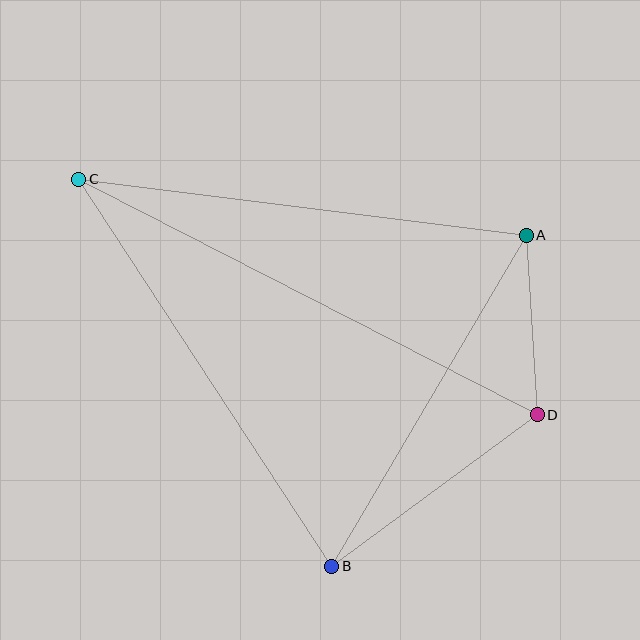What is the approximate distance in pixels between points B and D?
The distance between B and D is approximately 255 pixels.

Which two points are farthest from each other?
Points C and D are farthest from each other.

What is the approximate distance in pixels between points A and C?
The distance between A and C is approximately 451 pixels.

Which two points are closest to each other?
Points A and D are closest to each other.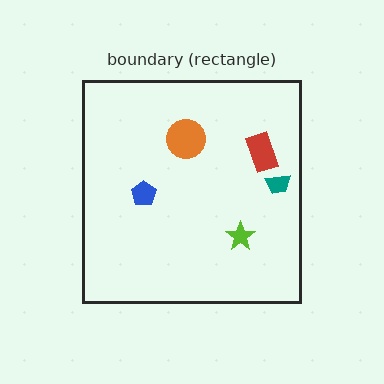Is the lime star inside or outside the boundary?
Inside.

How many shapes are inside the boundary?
5 inside, 0 outside.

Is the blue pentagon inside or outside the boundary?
Inside.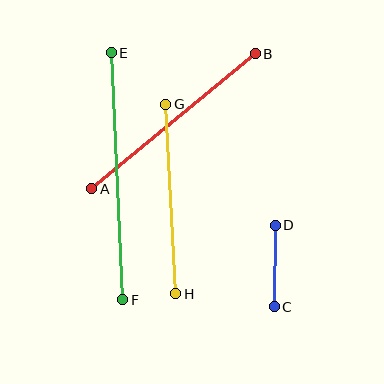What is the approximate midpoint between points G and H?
The midpoint is at approximately (171, 199) pixels.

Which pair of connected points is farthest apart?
Points E and F are farthest apart.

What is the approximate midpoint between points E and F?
The midpoint is at approximately (117, 176) pixels.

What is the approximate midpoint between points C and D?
The midpoint is at approximately (275, 266) pixels.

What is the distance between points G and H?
The distance is approximately 190 pixels.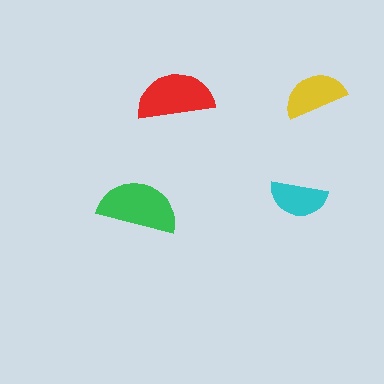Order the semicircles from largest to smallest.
the green one, the red one, the yellow one, the cyan one.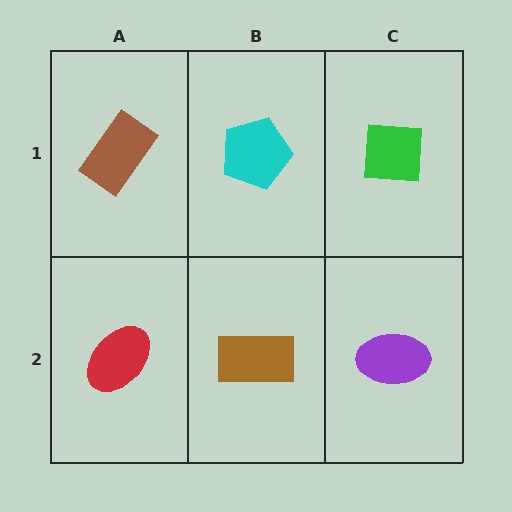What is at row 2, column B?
A brown rectangle.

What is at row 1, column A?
A brown rectangle.